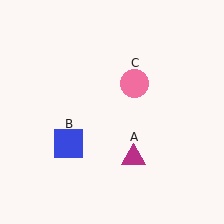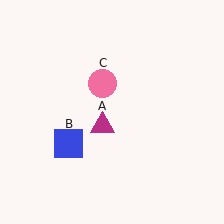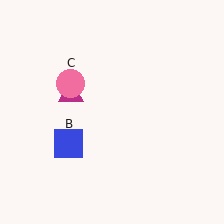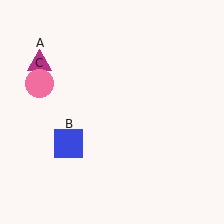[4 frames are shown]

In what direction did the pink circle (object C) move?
The pink circle (object C) moved left.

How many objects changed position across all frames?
2 objects changed position: magenta triangle (object A), pink circle (object C).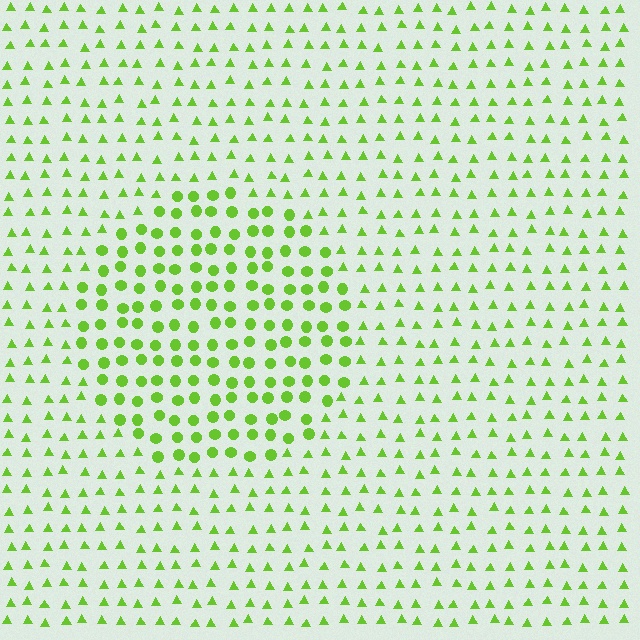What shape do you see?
I see a circle.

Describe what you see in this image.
The image is filled with small lime elements arranged in a uniform grid. A circle-shaped region contains circles, while the surrounding area contains triangles. The boundary is defined purely by the change in element shape.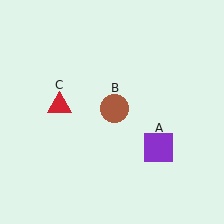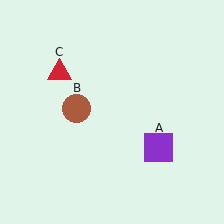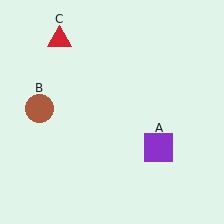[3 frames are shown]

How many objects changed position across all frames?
2 objects changed position: brown circle (object B), red triangle (object C).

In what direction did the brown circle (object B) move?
The brown circle (object B) moved left.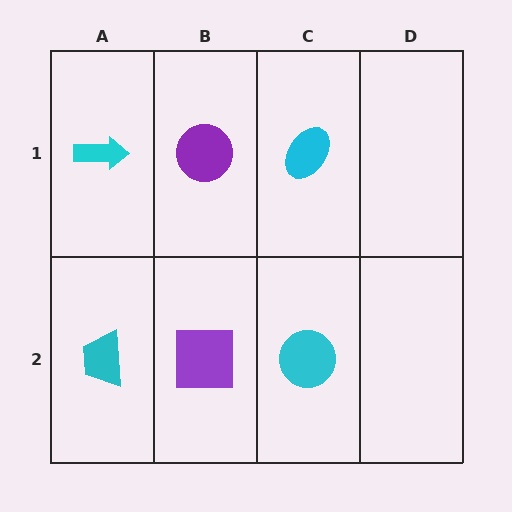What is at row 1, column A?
A cyan arrow.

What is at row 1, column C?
A cyan ellipse.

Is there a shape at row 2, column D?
No, that cell is empty.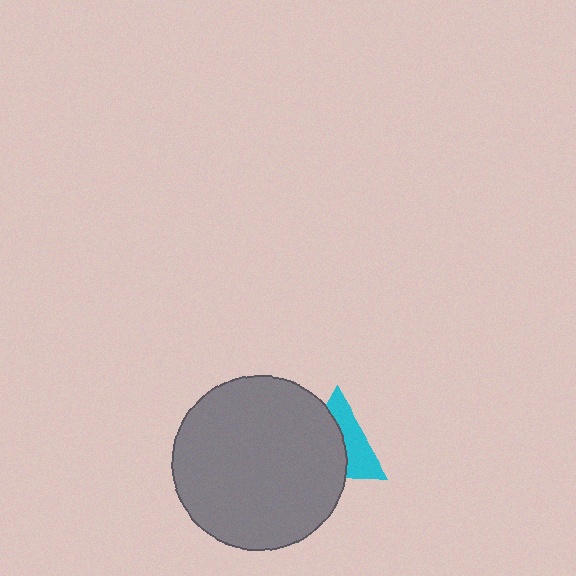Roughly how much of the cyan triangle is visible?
A small part of it is visible (roughly 44%).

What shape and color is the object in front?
The object in front is a gray circle.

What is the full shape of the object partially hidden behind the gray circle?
The partially hidden object is a cyan triangle.